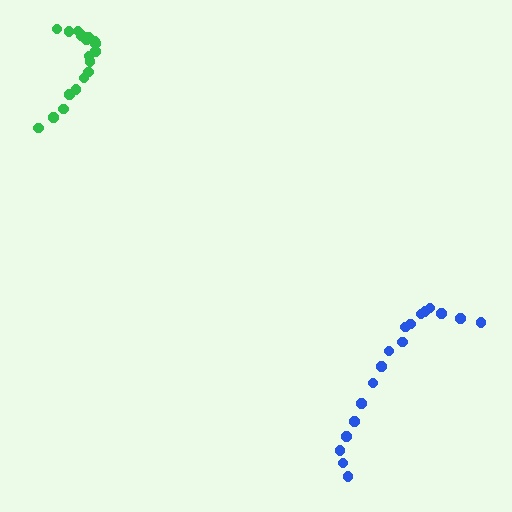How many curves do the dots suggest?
There are 2 distinct paths.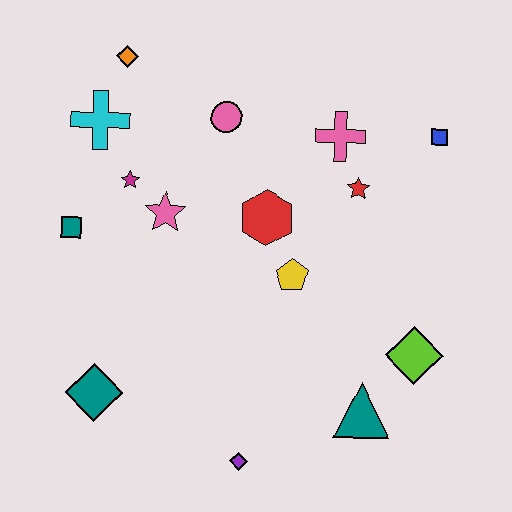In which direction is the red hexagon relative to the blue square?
The red hexagon is to the left of the blue square.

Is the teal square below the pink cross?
Yes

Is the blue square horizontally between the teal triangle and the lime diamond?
No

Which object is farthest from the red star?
The teal diamond is farthest from the red star.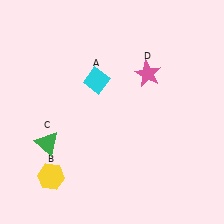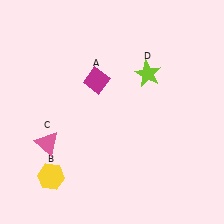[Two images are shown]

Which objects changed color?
A changed from cyan to magenta. C changed from green to pink. D changed from pink to lime.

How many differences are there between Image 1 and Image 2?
There are 3 differences between the two images.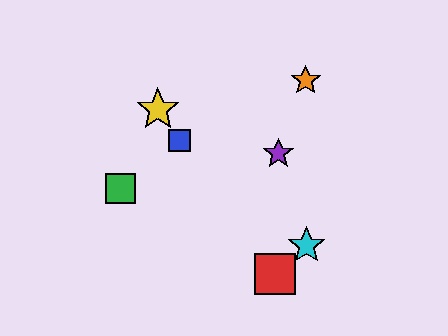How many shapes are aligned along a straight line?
3 shapes (the red square, the blue square, the yellow star) are aligned along a straight line.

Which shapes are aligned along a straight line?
The red square, the blue square, the yellow star are aligned along a straight line.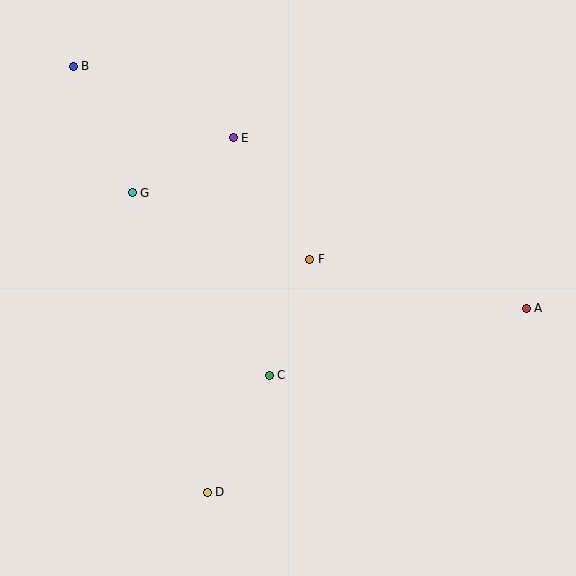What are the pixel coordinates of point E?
Point E is at (233, 138).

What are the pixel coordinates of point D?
Point D is at (207, 492).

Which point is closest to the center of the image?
Point F at (310, 259) is closest to the center.